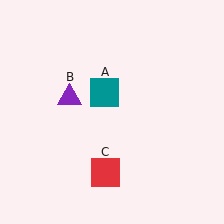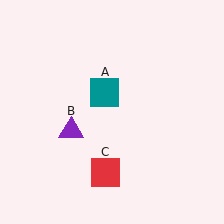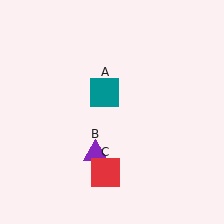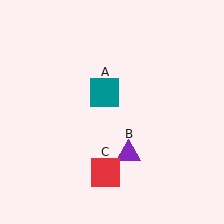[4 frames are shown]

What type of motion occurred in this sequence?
The purple triangle (object B) rotated counterclockwise around the center of the scene.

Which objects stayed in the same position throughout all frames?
Teal square (object A) and red square (object C) remained stationary.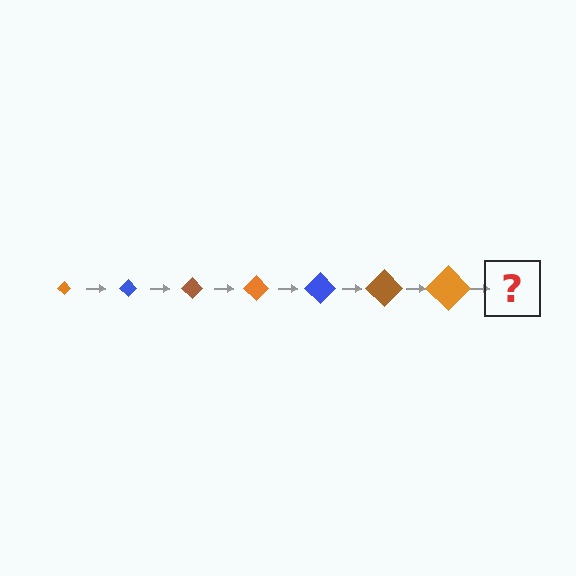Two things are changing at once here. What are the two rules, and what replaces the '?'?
The two rules are that the diamond grows larger each step and the color cycles through orange, blue, and brown. The '?' should be a blue diamond, larger than the previous one.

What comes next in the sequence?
The next element should be a blue diamond, larger than the previous one.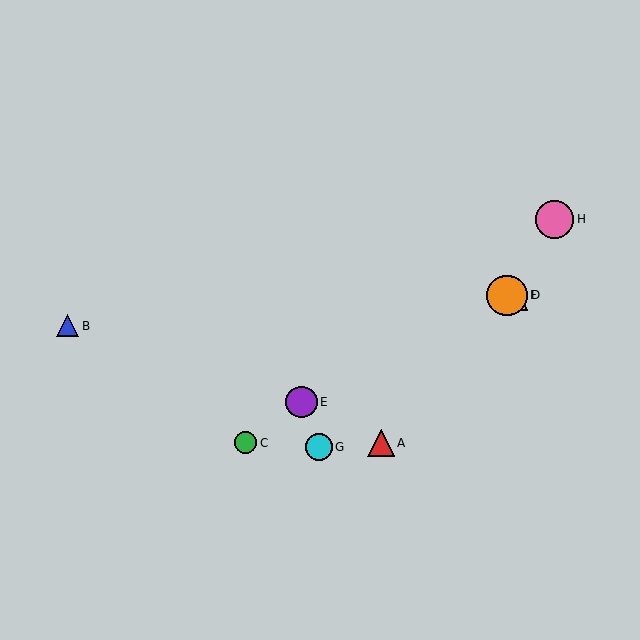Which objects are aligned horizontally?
Objects D, F are aligned horizontally.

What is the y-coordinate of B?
Object B is at y≈326.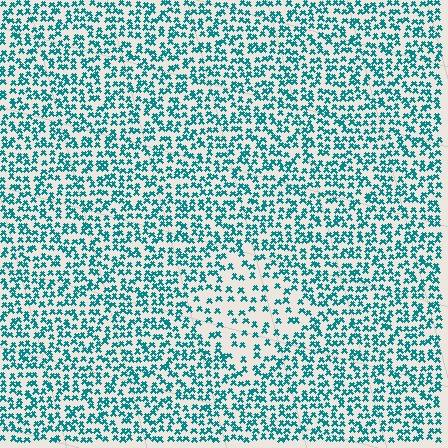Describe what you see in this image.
The image contains small teal elements arranged at two different densities. A diamond-shaped region is visible where the elements are less densely packed than the surrounding area.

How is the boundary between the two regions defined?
The boundary is defined by a change in element density (approximately 2.1x ratio). All elements are the same color, size, and shape.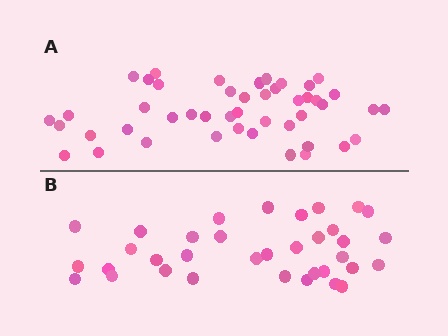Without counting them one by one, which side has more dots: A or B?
Region A (the top region) has more dots.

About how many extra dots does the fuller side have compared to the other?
Region A has roughly 12 or so more dots than region B.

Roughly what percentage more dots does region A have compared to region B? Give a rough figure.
About 30% more.